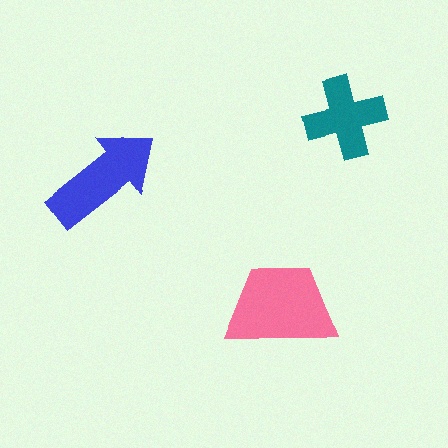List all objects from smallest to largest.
The teal cross, the blue arrow, the pink trapezoid.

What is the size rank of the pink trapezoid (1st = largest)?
1st.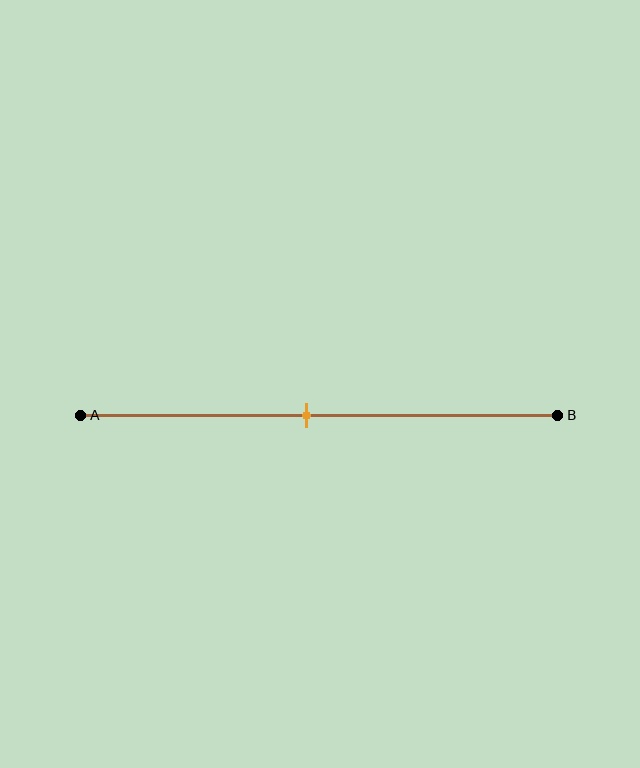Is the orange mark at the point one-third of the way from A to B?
No, the mark is at about 45% from A, not at the 33% one-third point.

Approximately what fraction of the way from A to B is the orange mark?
The orange mark is approximately 45% of the way from A to B.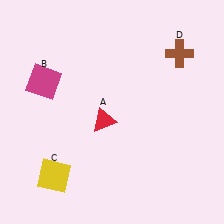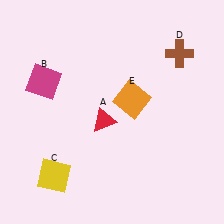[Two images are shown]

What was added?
An orange square (E) was added in Image 2.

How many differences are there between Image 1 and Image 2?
There is 1 difference between the two images.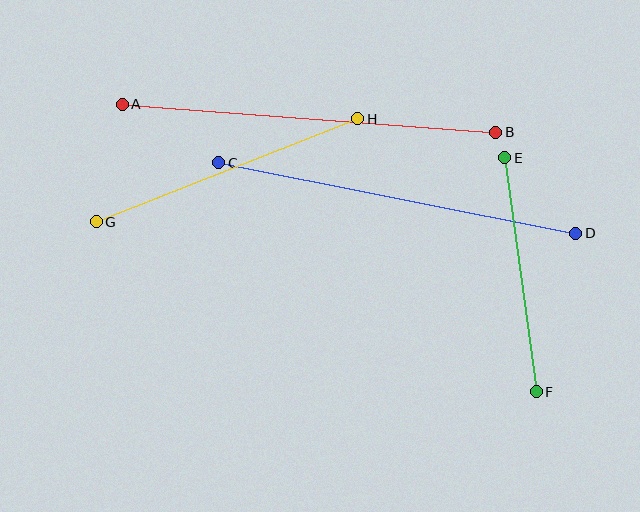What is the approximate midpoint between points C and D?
The midpoint is at approximately (397, 198) pixels.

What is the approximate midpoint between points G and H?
The midpoint is at approximately (227, 170) pixels.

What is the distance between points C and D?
The distance is approximately 364 pixels.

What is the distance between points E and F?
The distance is approximately 236 pixels.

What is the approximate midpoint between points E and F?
The midpoint is at approximately (521, 275) pixels.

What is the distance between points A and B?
The distance is approximately 374 pixels.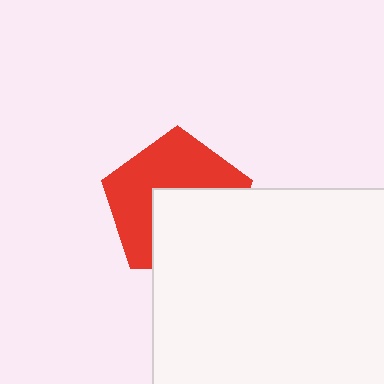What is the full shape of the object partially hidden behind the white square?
The partially hidden object is a red pentagon.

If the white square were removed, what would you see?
You would see the complete red pentagon.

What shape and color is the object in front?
The object in front is a white square.